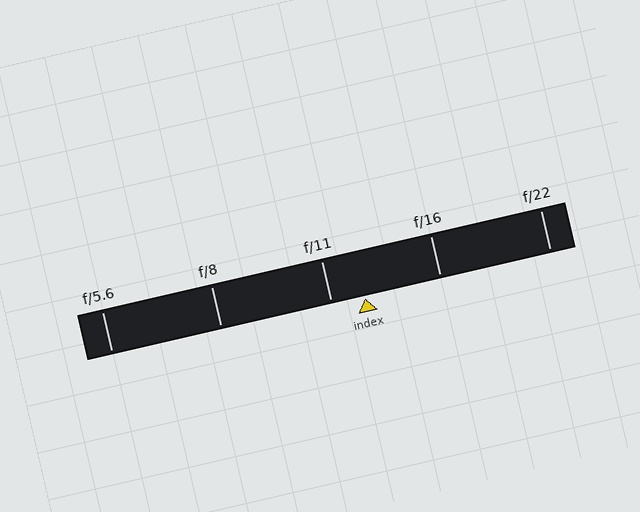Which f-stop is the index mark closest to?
The index mark is closest to f/11.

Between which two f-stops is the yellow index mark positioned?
The index mark is between f/11 and f/16.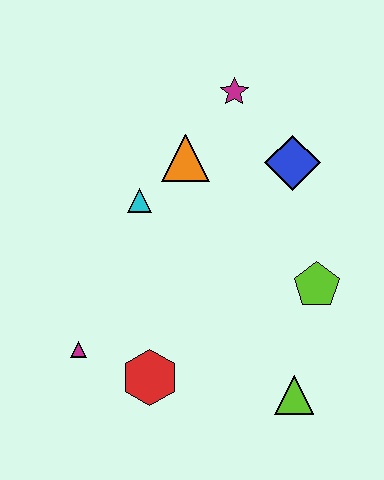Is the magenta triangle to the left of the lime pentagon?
Yes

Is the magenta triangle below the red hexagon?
No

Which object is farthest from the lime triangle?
The magenta star is farthest from the lime triangle.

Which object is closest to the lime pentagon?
The lime triangle is closest to the lime pentagon.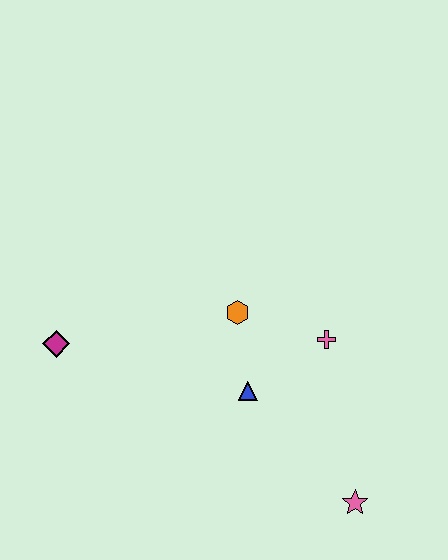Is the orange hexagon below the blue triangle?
No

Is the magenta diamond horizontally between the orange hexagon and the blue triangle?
No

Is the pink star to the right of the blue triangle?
Yes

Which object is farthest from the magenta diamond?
The pink star is farthest from the magenta diamond.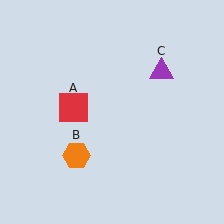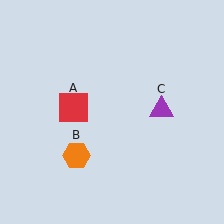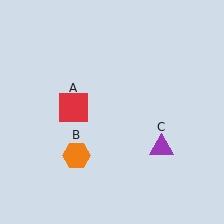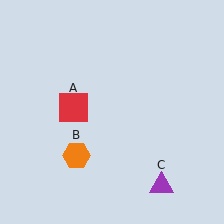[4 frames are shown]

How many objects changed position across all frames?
1 object changed position: purple triangle (object C).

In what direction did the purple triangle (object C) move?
The purple triangle (object C) moved down.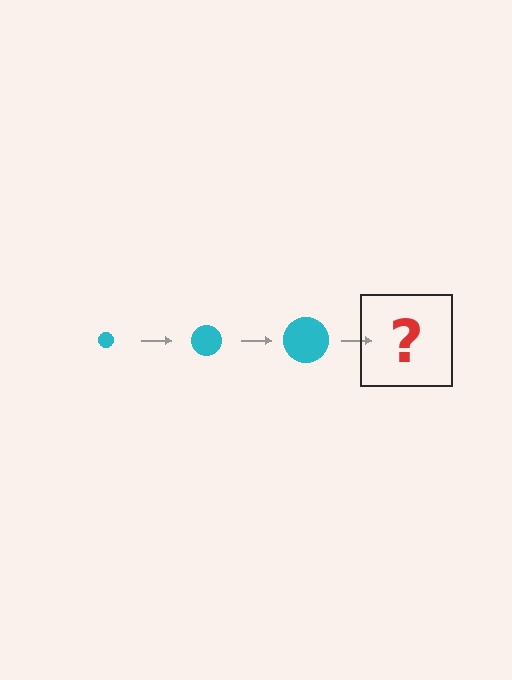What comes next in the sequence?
The next element should be a cyan circle, larger than the previous one.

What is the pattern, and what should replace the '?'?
The pattern is that the circle gets progressively larger each step. The '?' should be a cyan circle, larger than the previous one.